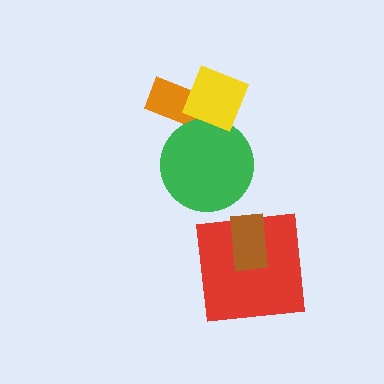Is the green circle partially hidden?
Yes, it is partially covered by another shape.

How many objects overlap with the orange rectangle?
1 object overlaps with the orange rectangle.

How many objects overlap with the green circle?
1 object overlaps with the green circle.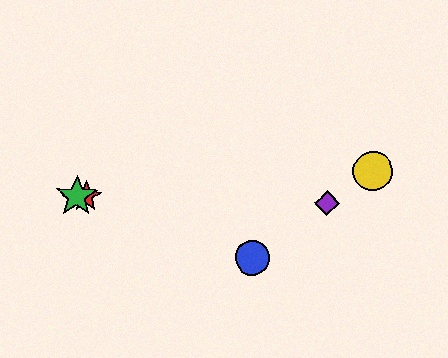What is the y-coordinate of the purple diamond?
The purple diamond is at y≈203.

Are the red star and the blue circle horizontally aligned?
No, the red star is at y≈197 and the blue circle is at y≈258.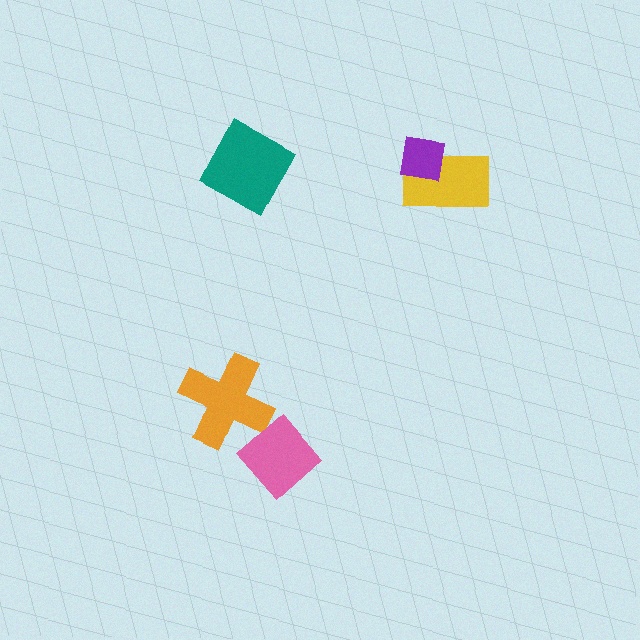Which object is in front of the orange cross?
The pink diamond is in front of the orange cross.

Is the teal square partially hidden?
No, no other shape covers it.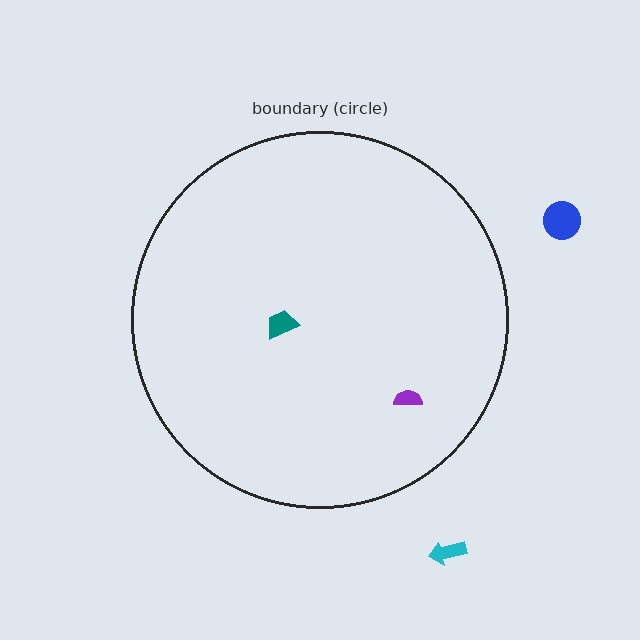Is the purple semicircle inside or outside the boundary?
Inside.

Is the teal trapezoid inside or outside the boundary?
Inside.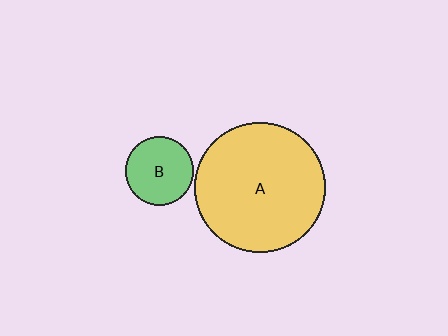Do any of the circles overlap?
No, none of the circles overlap.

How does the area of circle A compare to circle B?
Approximately 3.7 times.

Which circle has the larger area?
Circle A (yellow).